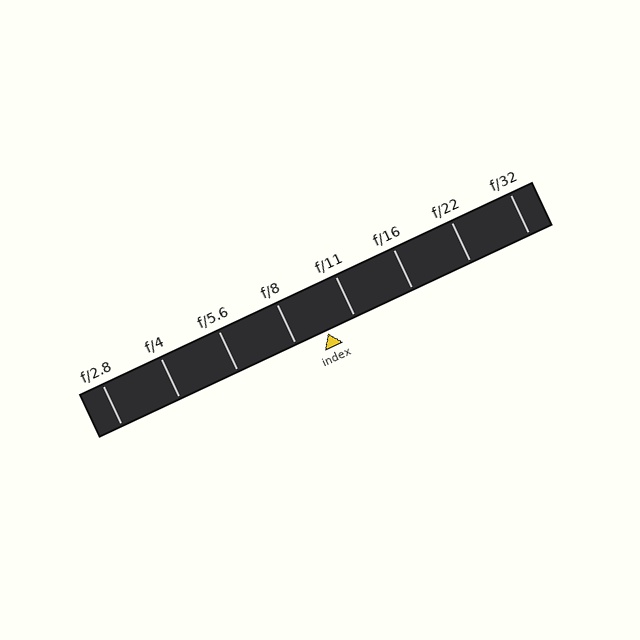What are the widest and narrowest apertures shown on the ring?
The widest aperture shown is f/2.8 and the narrowest is f/32.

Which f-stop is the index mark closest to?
The index mark is closest to f/11.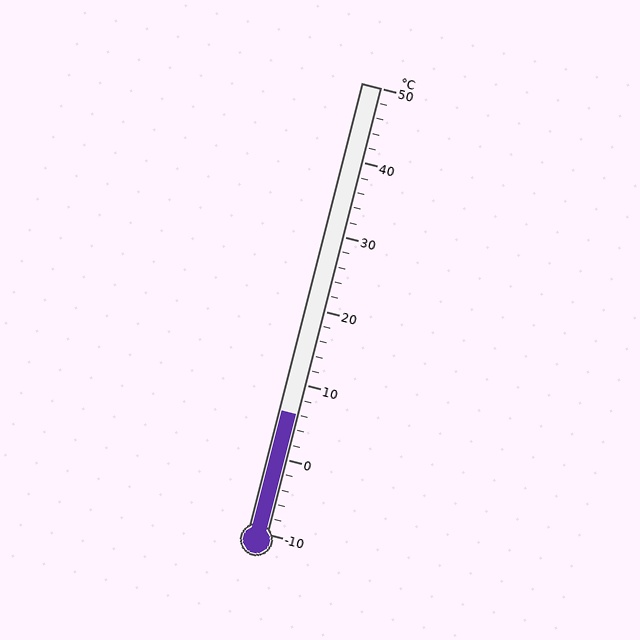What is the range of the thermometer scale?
The thermometer scale ranges from -10°C to 50°C.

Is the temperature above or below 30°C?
The temperature is below 30°C.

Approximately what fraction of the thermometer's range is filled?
The thermometer is filled to approximately 25% of its range.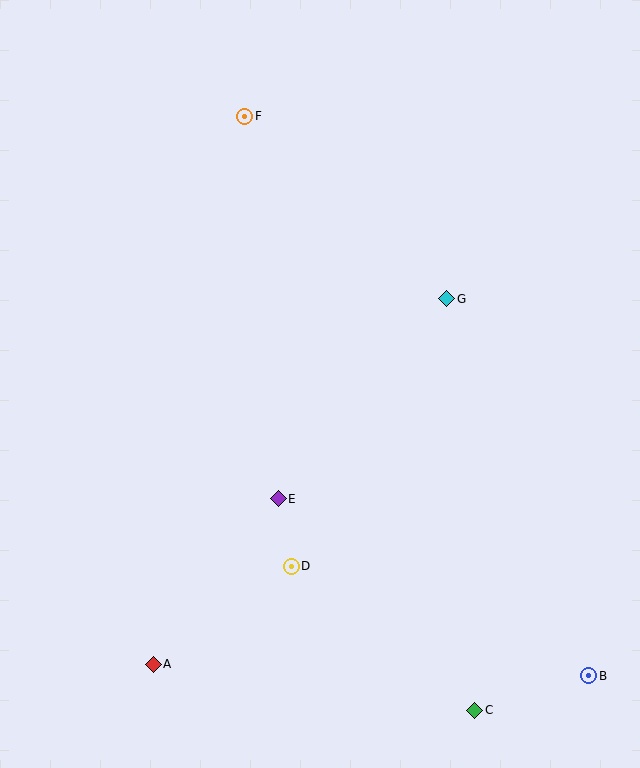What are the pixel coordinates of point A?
Point A is at (153, 664).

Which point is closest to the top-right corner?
Point G is closest to the top-right corner.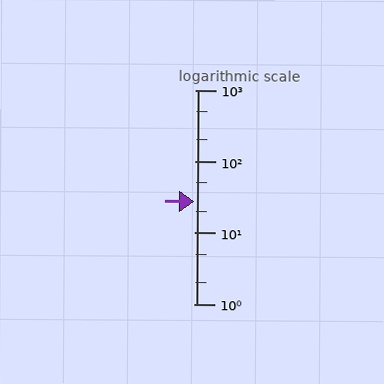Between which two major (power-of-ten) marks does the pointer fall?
The pointer is between 10 and 100.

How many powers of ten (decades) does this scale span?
The scale spans 3 decades, from 1 to 1000.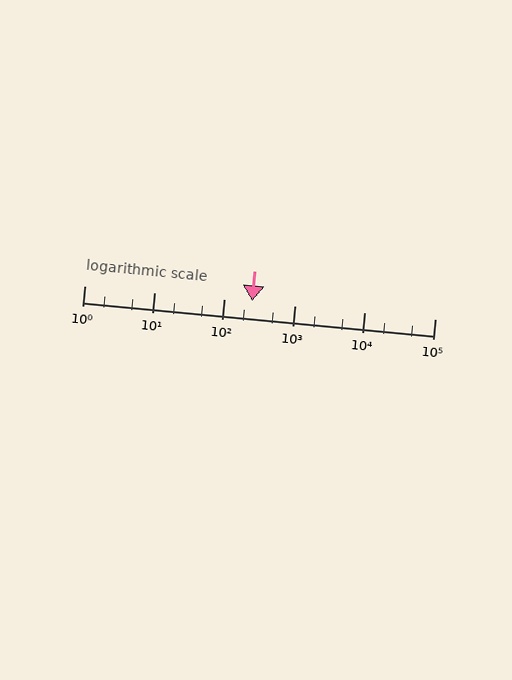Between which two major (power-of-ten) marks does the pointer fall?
The pointer is between 100 and 1000.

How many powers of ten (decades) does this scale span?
The scale spans 5 decades, from 1 to 100000.